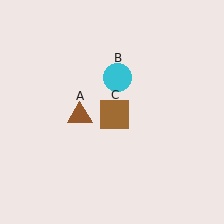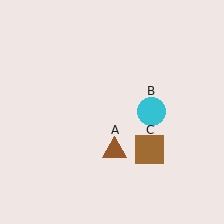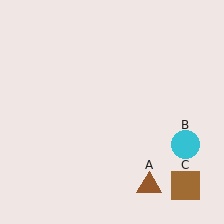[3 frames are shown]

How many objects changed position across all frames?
3 objects changed position: brown triangle (object A), cyan circle (object B), brown square (object C).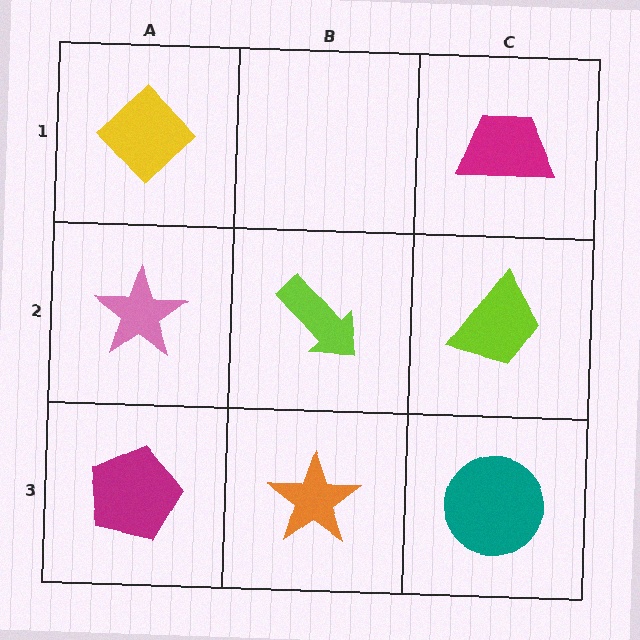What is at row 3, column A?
A magenta pentagon.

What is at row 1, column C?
A magenta trapezoid.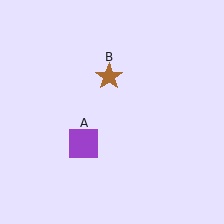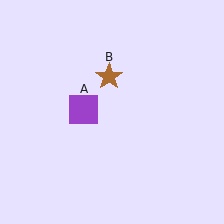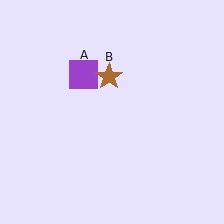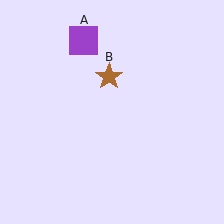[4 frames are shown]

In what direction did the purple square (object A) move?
The purple square (object A) moved up.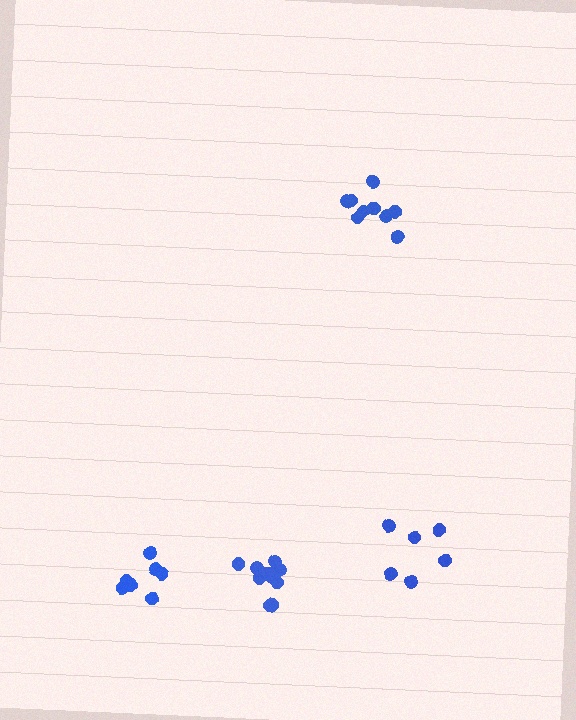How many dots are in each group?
Group 1: 9 dots, Group 2: 8 dots, Group 3: 11 dots, Group 4: 6 dots (34 total).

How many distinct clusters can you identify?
There are 4 distinct clusters.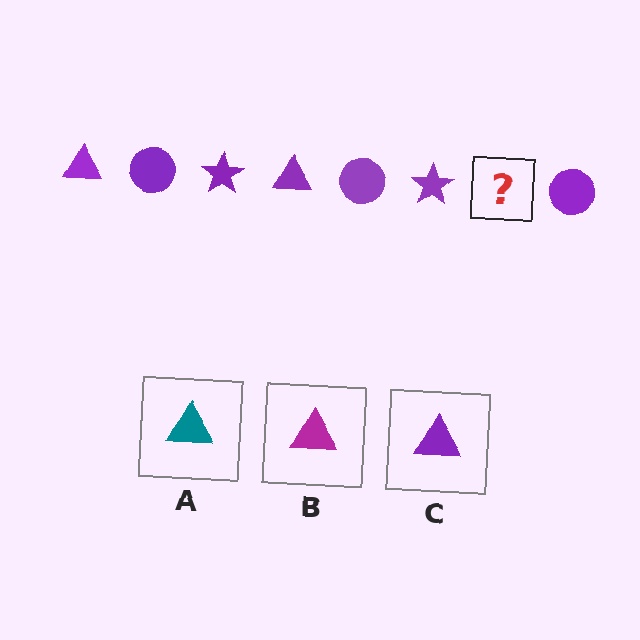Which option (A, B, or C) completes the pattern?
C.